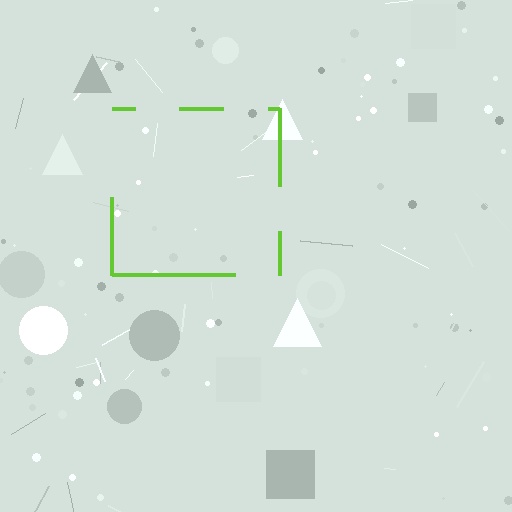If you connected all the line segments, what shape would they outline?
They would outline a square.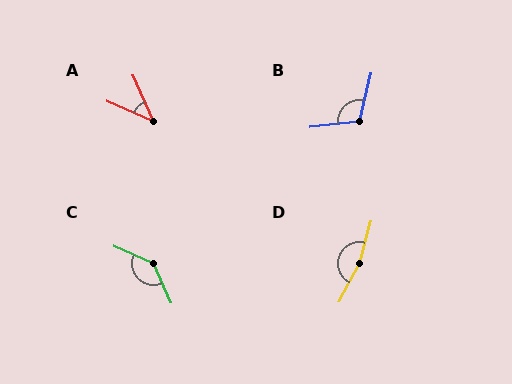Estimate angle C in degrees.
Approximately 137 degrees.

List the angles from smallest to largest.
A (42°), B (109°), C (137°), D (167°).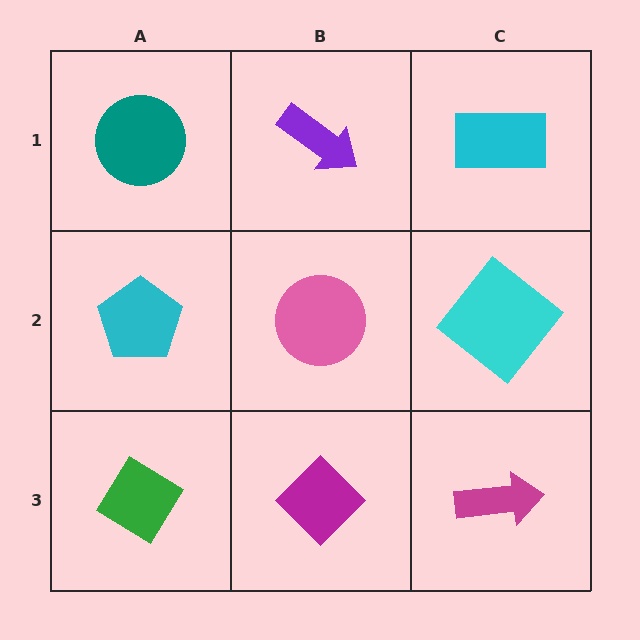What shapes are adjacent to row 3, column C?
A cyan diamond (row 2, column C), a magenta diamond (row 3, column B).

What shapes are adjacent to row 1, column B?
A pink circle (row 2, column B), a teal circle (row 1, column A), a cyan rectangle (row 1, column C).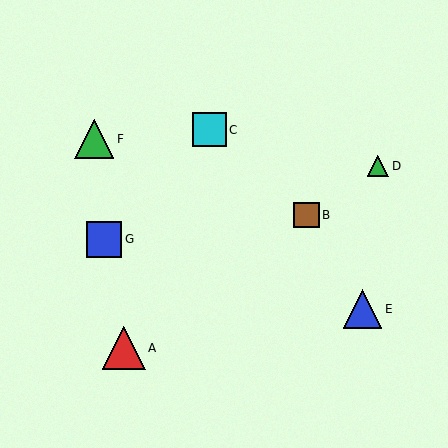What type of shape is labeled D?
Shape D is a green triangle.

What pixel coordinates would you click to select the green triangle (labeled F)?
Click at (94, 139) to select the green triangle F.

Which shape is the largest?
The red triangle (labeled A) is the largest.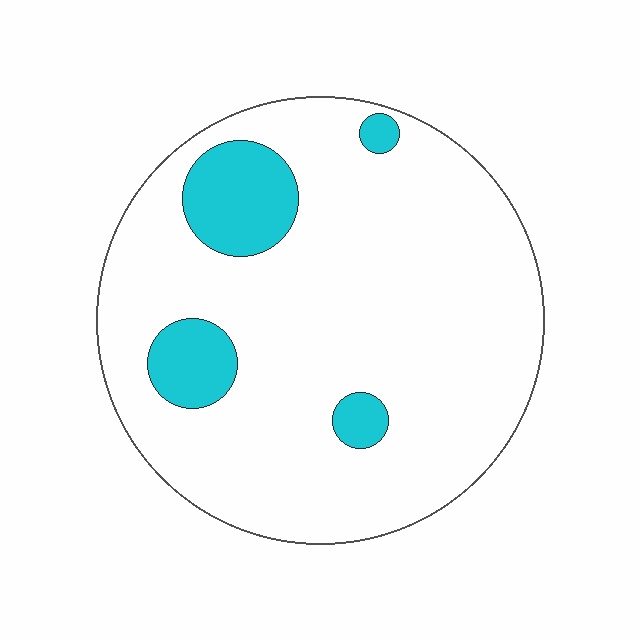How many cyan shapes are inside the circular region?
4.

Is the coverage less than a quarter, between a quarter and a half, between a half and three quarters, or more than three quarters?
Less than a quarter.